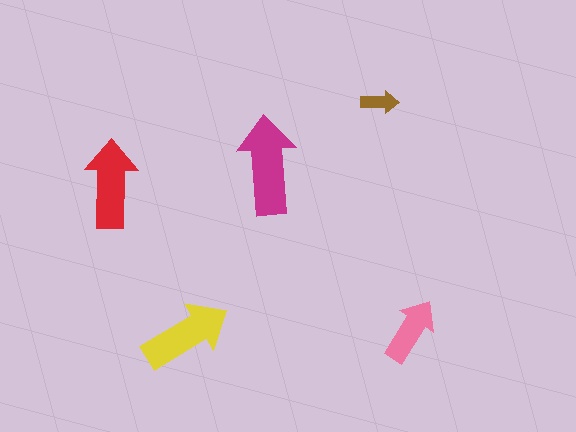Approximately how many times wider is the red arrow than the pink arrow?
About 1.5 times wider.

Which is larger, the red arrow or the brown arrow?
The red one.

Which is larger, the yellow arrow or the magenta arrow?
The magenta one.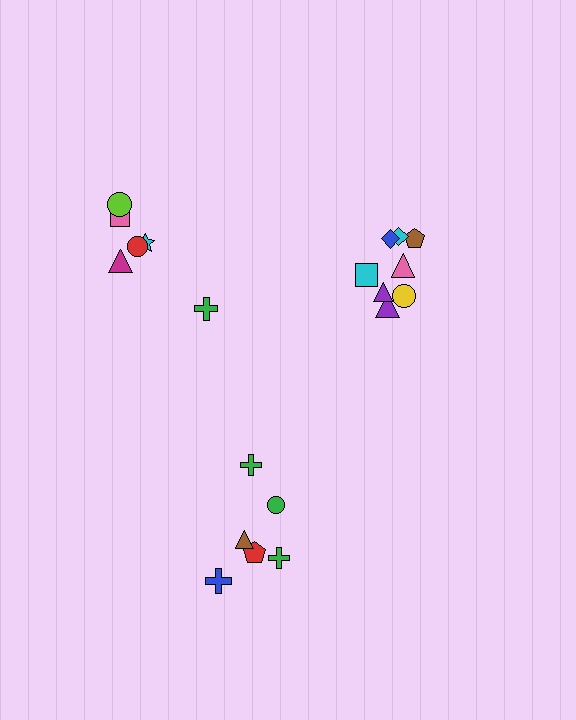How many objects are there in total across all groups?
There are 20 objects.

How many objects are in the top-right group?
There are 8 objects.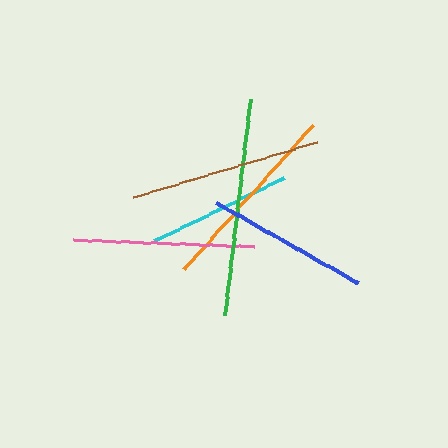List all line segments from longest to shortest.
From longest to shortest: green, orange, brown, pink, blue, cyan.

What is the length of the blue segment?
The blue segment is approximately 163 pixels long.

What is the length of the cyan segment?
The cyan segment is approximately 144 pixels long.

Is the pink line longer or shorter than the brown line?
The brown line is longer than the pink line.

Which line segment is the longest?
The green line is the longest at approximately 218 pixels.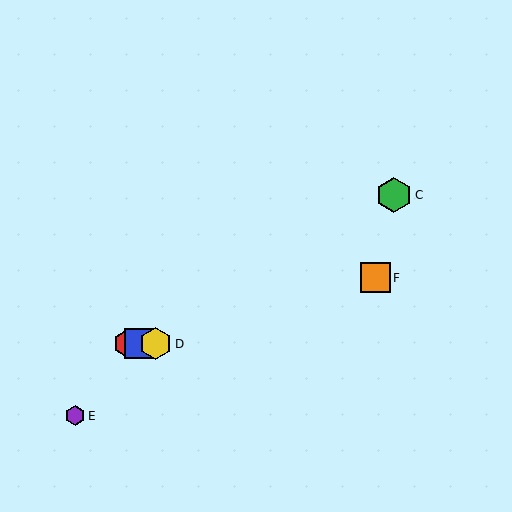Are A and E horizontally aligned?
No, A is at y≈344 and E is at y≈416.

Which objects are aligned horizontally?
Objects A, B, D are aligned horizontally.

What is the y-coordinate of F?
Object F is at y≈278.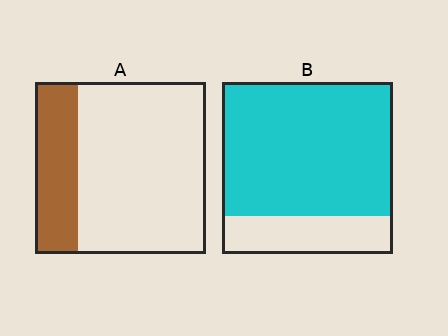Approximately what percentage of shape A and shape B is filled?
A is approximately 25% and B is approximately 80%.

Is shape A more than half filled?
No.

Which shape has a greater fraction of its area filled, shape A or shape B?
Shape B.